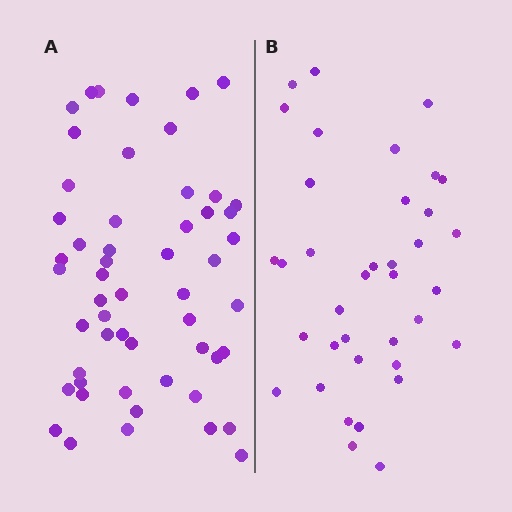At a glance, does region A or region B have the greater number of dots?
Region A (the left region) has more dots.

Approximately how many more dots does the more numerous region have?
Region A has approximately 15 more dots than region B.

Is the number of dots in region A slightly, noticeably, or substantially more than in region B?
Region A has substantially more. The ratio is roughly 1.5 to 1.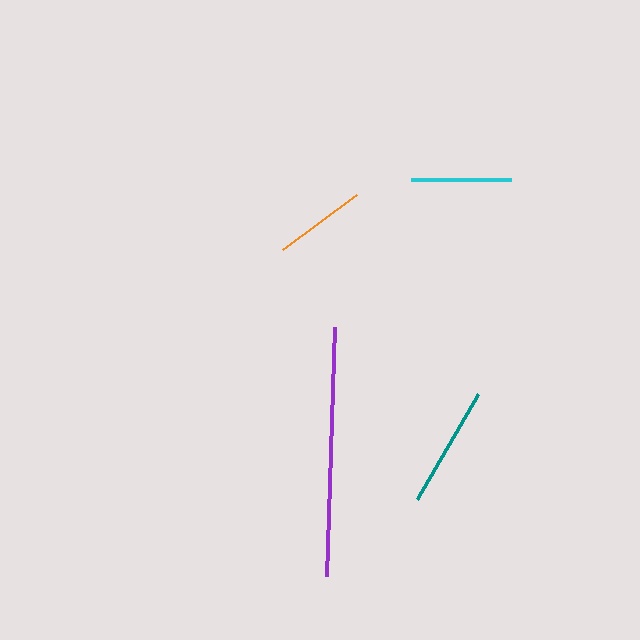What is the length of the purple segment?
The purple segment is approximately 249 pixels long.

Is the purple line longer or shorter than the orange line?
The purple line is longer than the orange line.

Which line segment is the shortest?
The orange line is the shortest at approximately 92 pixels.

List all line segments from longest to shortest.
From longest to shortest: purple, teal, cyan, orange.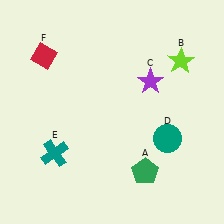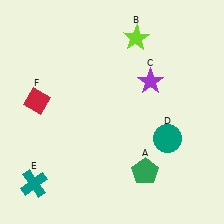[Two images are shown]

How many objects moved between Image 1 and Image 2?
3 objects moved between the two images.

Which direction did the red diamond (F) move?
The red diamond (F) moved down.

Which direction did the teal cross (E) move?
The teal cross (E) moved down.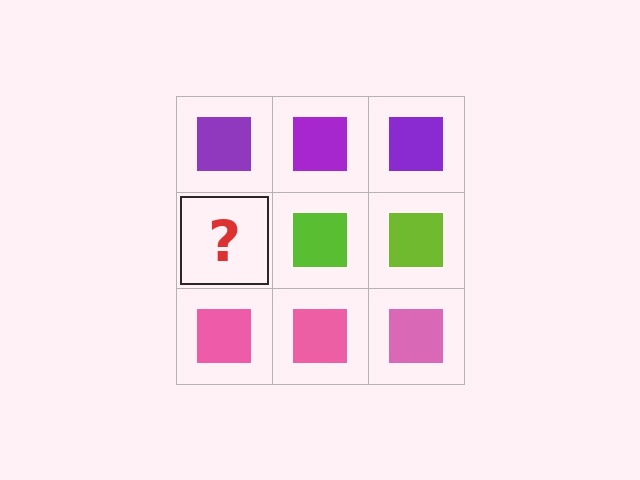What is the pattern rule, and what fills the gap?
The rule is that each row has a consistent color. The gap should be filled with a lime square.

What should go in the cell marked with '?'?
The missing cell should contain a lime square.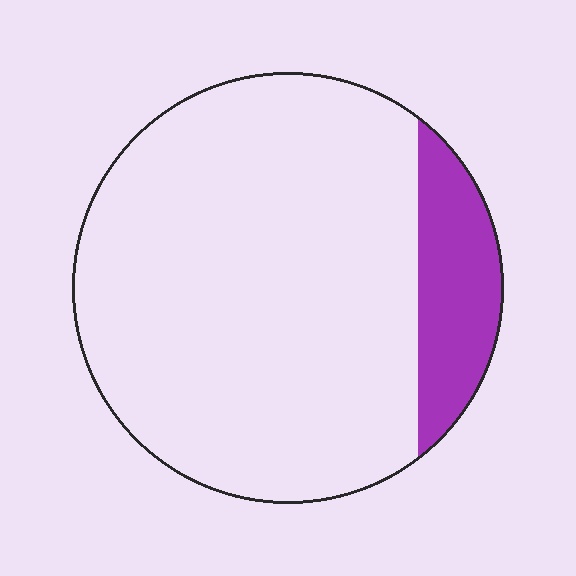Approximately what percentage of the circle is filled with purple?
Approximately 15%.